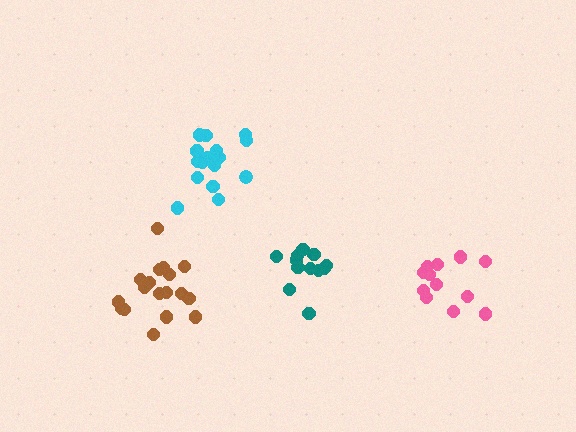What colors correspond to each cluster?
The clusters are colored: cyan, teal, brown, pink.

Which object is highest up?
The cyan cluster is topmost.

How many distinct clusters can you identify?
There are 4 distinct clusters.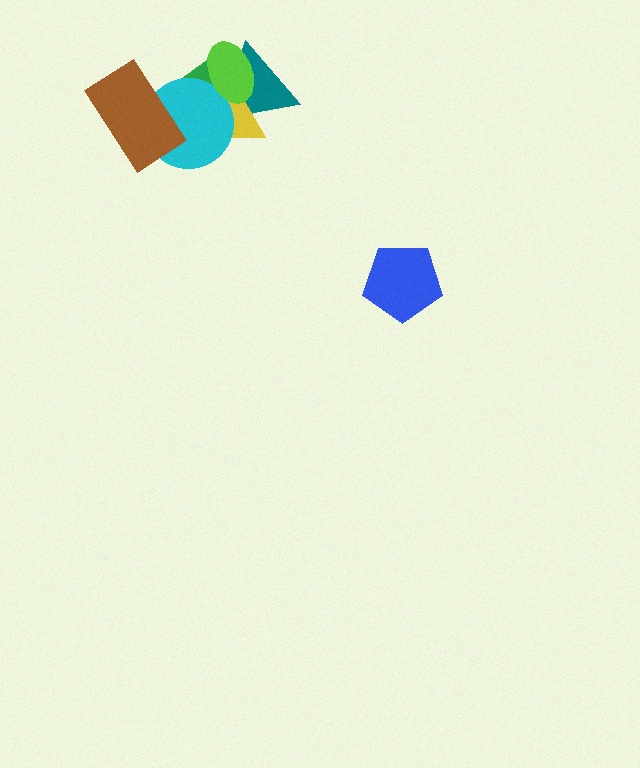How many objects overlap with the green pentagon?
5 objects overlap with the green pentagon.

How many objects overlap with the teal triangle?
4 objects overlap with the teal triangle.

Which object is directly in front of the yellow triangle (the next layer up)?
The cyan circle is directly in front of the yellow triangle.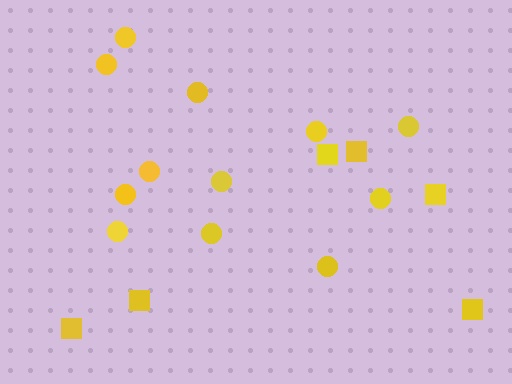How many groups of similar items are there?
There are 2 groups: one group of circles (12) and one group of squares (6).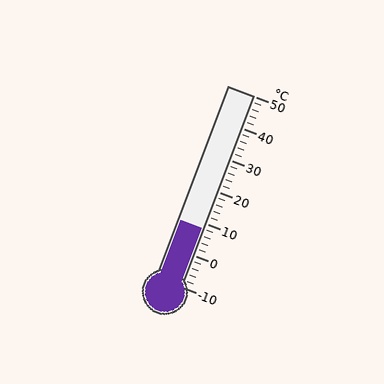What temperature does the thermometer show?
The thermometer shows approximately 8°C.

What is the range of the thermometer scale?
The thermometer scale ranges from -10°C to 50°C.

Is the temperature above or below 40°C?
The temperature is below 40°C.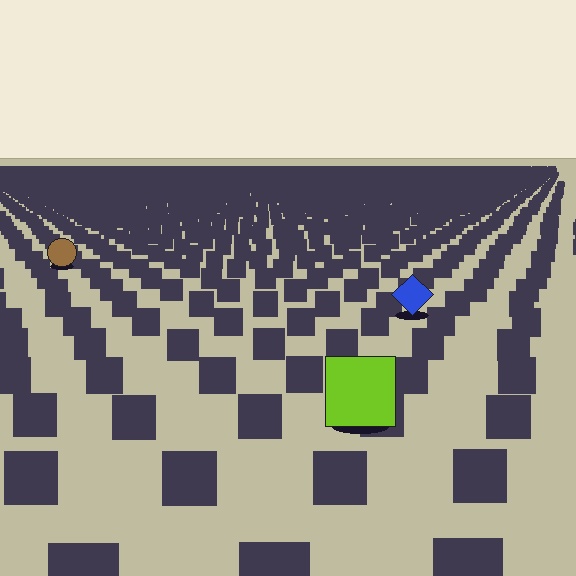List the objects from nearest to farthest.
From nearest to farthest: the lime square, the blue diamond, the brown circle.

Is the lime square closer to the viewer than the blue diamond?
Yes. The lime square is closer — you can tell from the texture gradient: the ground texture is coarser near it.